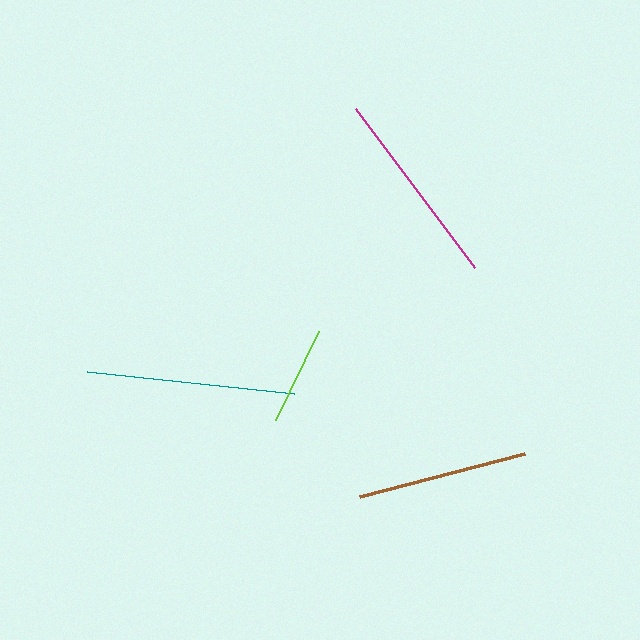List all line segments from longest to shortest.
From longest to shortest: teal, magenta, brown, lime.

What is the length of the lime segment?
The lime segment is approximately 99 pixels long.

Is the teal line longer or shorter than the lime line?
The teal line is longer than the lime line.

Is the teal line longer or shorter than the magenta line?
The teal line is longer than the magenta line.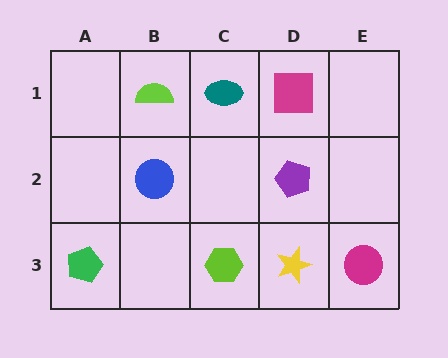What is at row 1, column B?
A lime semicircle.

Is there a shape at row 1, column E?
No, that cell is empty.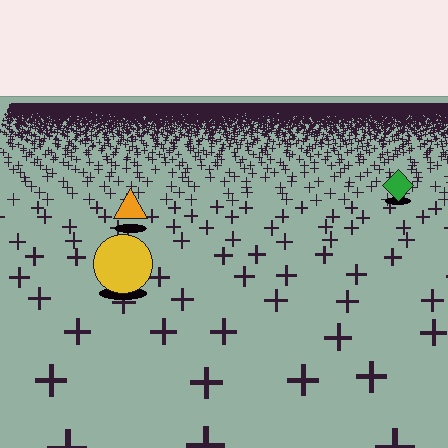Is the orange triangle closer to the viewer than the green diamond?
Yes. The orange triangle is closer — you can tell from the texture gradient: the ground texture is coarser near it.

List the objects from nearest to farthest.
From nearest to farthest: the yellow circle, the orange triangle, the green diamond.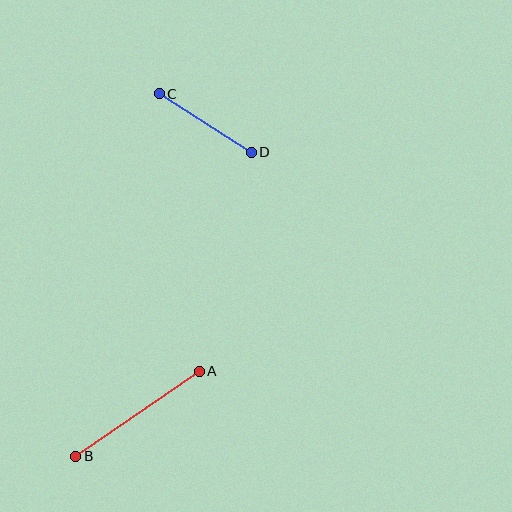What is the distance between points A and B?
The distance is approximately 150 pixels.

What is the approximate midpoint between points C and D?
The midpoint is at approximately (205, 123) pixels.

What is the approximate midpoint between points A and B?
The midpoint is at approximately (138, 414) pixels.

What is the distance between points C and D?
The distance is approximately 109 pixels.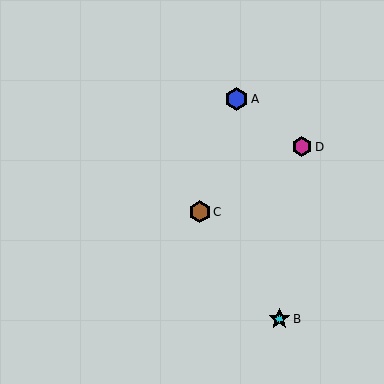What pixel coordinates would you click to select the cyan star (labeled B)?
Click at (279, 319) to select the cyan star B.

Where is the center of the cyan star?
The center of the cyan star is at (279, 319).